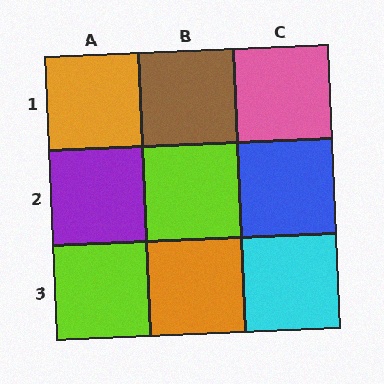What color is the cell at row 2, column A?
Purple.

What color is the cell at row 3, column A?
Lime.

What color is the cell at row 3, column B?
Orange.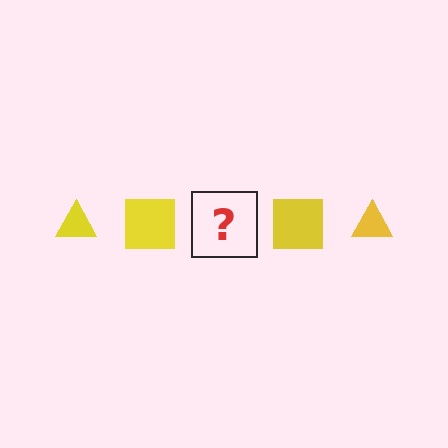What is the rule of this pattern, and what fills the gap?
The rule is that the pattern cycles through triangle, square shapes in yellow. The gap should be filled with a yellow triangle.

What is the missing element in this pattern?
The missing element is a yellow triangle.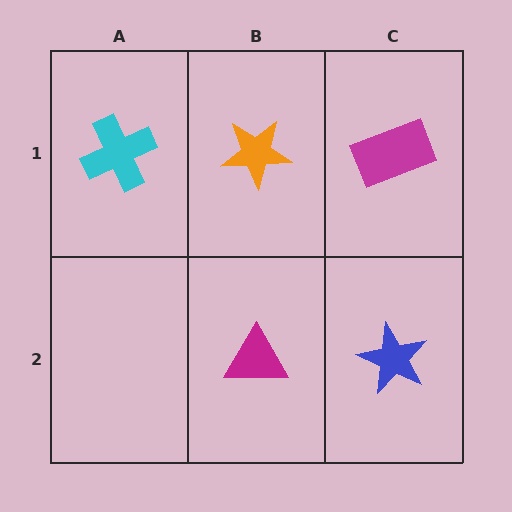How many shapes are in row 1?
3 shapes.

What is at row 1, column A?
A cyan cross.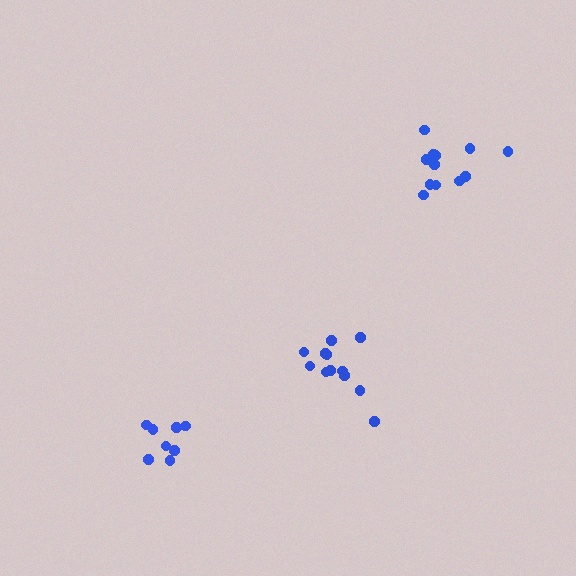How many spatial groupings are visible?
There are 3 spatial groupings.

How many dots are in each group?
Group 1: 8 dots, Group 2: 12 dots, Group 3: 12 dots (32 total).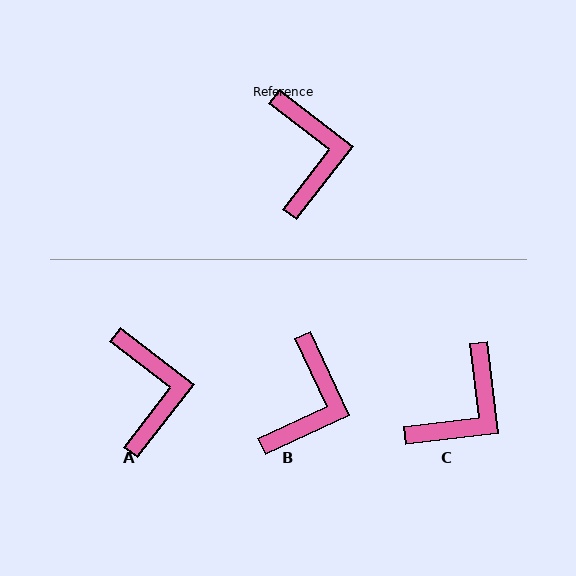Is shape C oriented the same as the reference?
No, it is off by about 46 degrees.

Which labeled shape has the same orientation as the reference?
A.